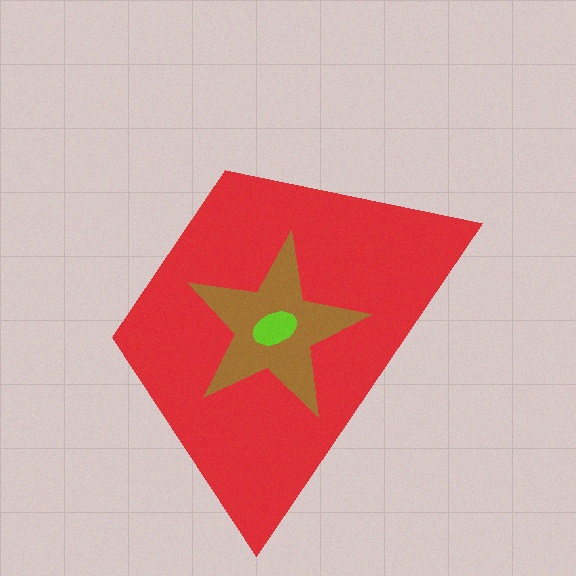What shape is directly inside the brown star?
The lime ellipse.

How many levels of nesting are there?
3.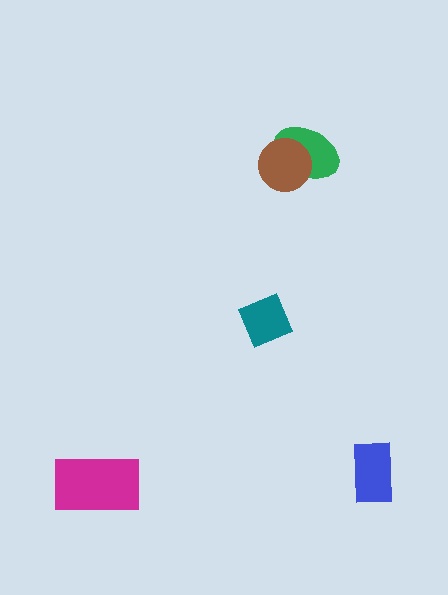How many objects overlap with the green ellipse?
1 object overlaps with the green ellipse.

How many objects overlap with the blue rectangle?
0 objects overlap with the blue rectangle.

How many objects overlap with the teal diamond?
0 objects overlap with the teal diamond.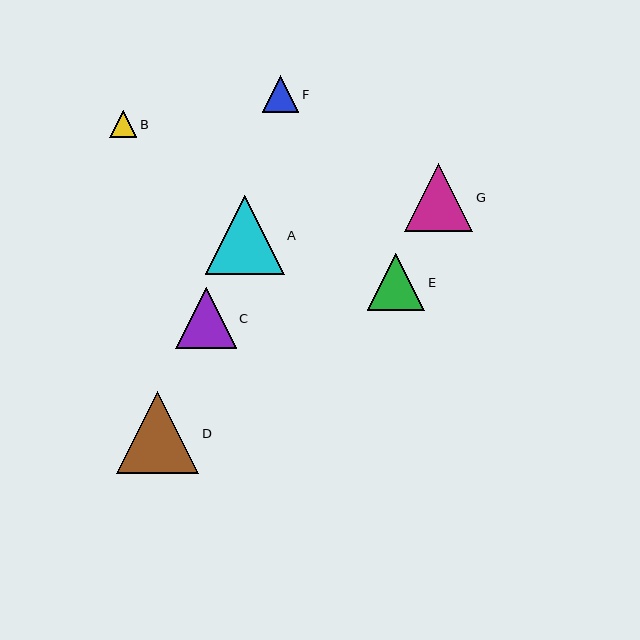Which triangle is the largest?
Triangle D is the largest with a size of approximately 82 pixels.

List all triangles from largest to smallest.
From largest to smallest: D, A, G, C, E, F, B.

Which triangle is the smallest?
Triangle B is the smallest with a size of approximately 28 pixels.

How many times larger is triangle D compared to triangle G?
Triangle D is approximately 1.2 times the size of triangle G.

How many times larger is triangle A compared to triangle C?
Triangle A is approximately 1.3 times the size of triangle C.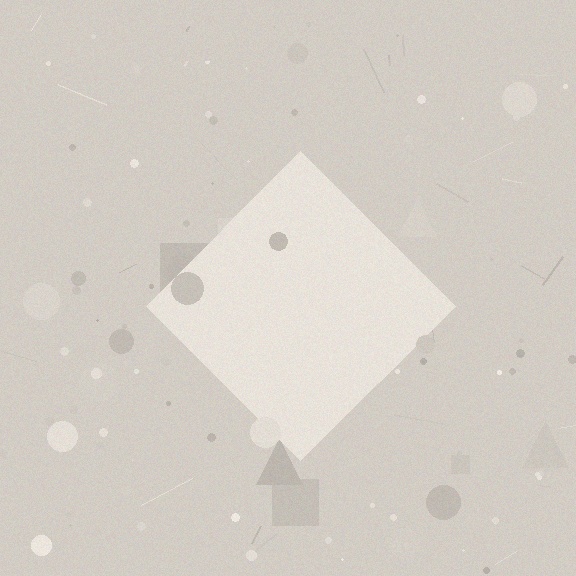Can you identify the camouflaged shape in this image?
The camouflaged shape is a diamond.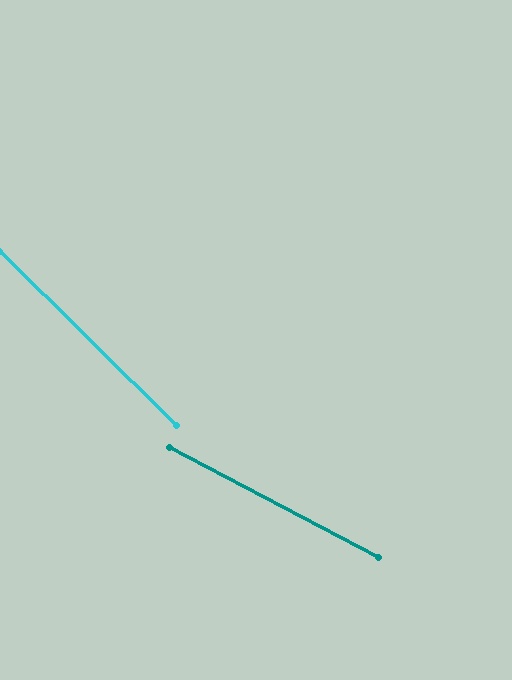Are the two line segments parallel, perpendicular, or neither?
Neither parallel nor perpendicular — they differ by about 17°.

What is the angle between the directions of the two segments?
Approximately 17 degrees.